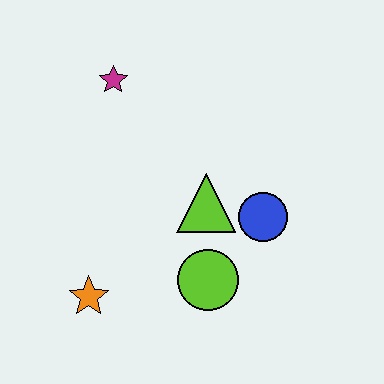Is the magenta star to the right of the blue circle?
No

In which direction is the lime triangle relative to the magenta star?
The lime triangle is below the magenta star.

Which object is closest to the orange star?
The lime circle is closest to the orange star.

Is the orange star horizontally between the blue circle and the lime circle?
No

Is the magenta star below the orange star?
No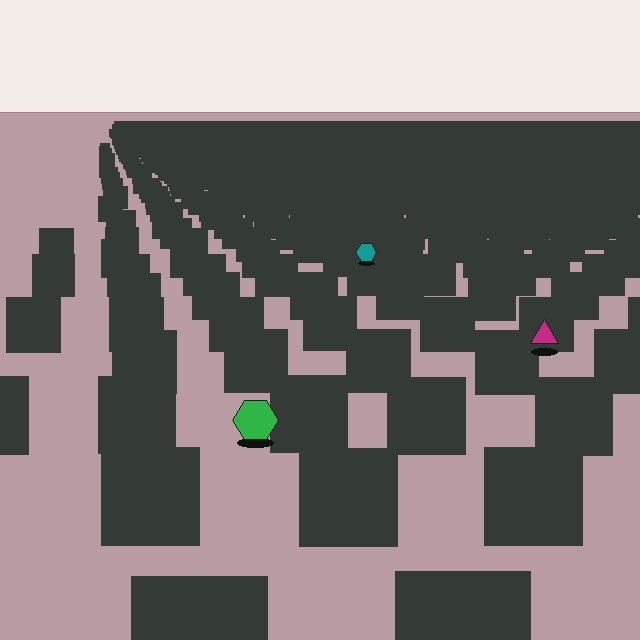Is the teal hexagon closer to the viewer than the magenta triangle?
No. The magenta triangle is closer — you can tell from the texture gradient: the ground texture is coarser near it.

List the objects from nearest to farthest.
From nearest to farthest: the green hexagon, the magenta triangle, the teal hexagon.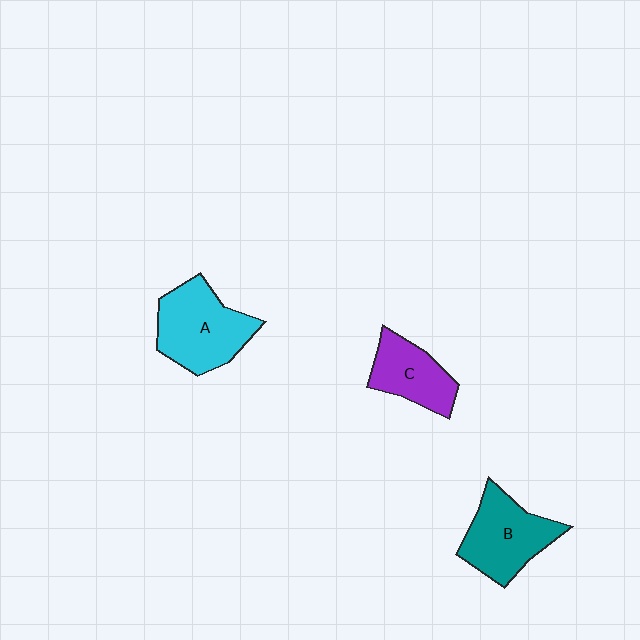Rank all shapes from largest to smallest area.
From largest to smallest: A (cyan), B (teal), C (purple).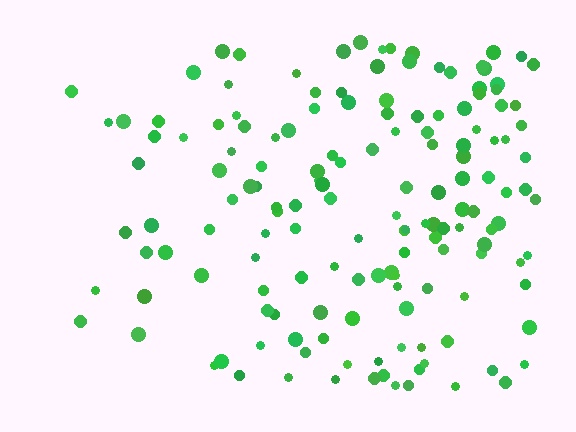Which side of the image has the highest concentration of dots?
The right.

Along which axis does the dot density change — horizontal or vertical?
Horizontal.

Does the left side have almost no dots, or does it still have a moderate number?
Still a moderate number, just noticeably fewer than the right.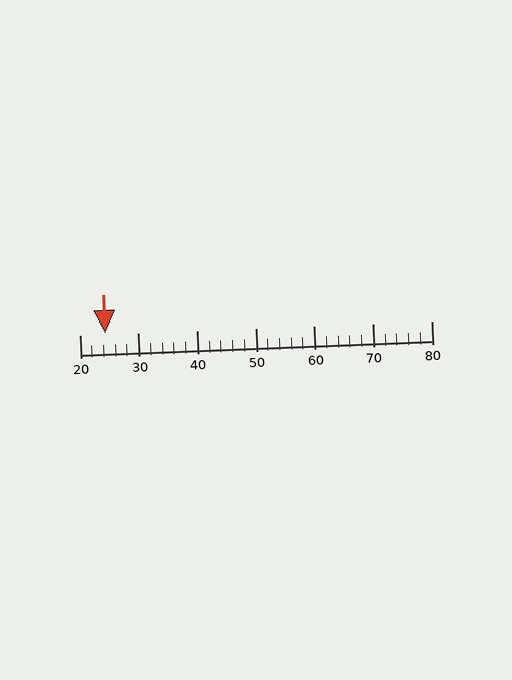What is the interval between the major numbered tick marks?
The major tick marks are spaced 10 units apart.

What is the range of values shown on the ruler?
The ruler shows values from 20 to 80.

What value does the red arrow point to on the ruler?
The red arrow points to approximately 24.